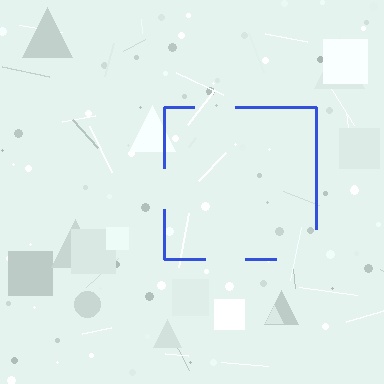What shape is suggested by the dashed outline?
The dashed outline suggests a square.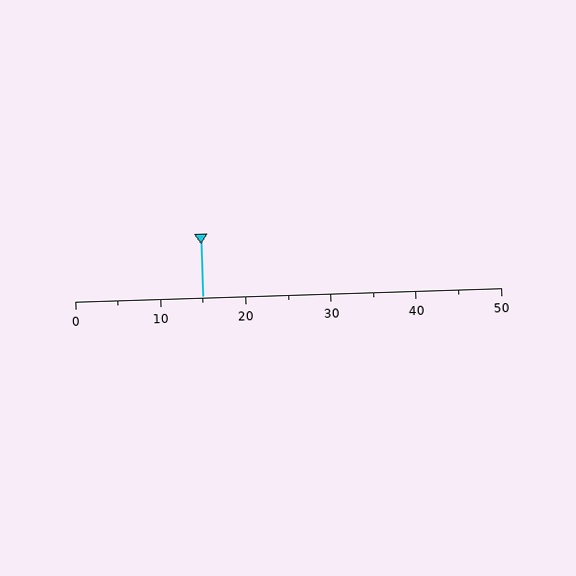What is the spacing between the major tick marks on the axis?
The major ticks are spaced 10 apart.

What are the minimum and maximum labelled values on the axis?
The axis runs from 0 to 50.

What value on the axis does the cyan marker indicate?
The marker indicates approximately 15.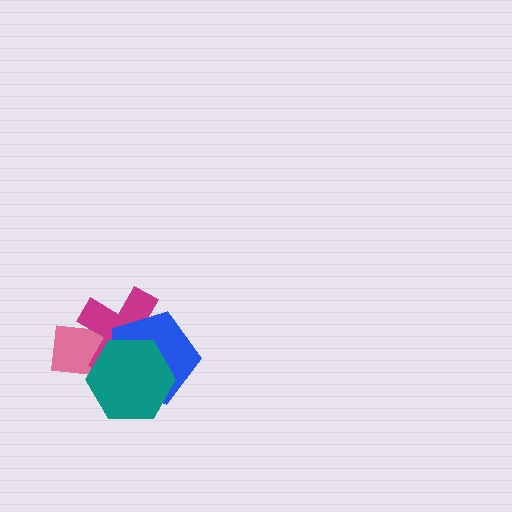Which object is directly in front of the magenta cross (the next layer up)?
The blue pentagon is directly in front of the magenta cross.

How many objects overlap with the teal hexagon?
3 objects overlap with the teal hexagon.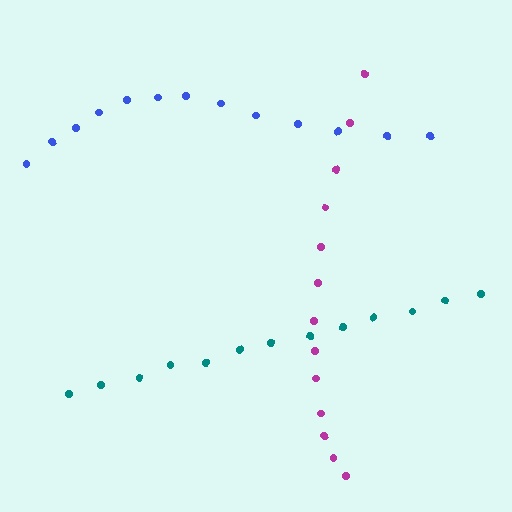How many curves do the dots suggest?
There are 3 distinct paths.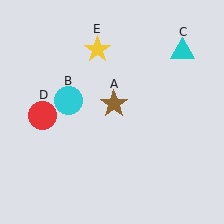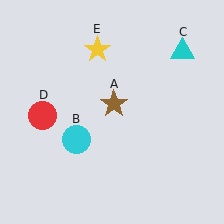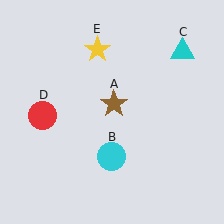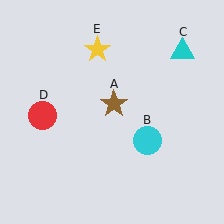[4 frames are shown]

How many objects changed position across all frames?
1 object changed position: cyan circle (object B).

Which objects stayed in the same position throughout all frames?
Brown star (object A) and cyan triangle (object C) and red circle (object D) and yellow star (object E) remained stationary.